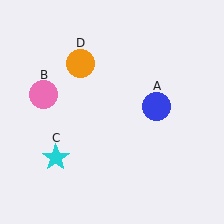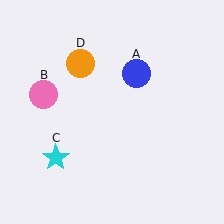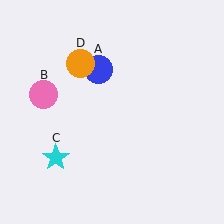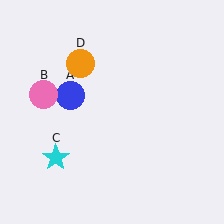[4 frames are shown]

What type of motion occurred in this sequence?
The blue circle (object A) rotated counterclockwise around the center of the scene.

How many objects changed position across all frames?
1 object changed position: blue circle (object A).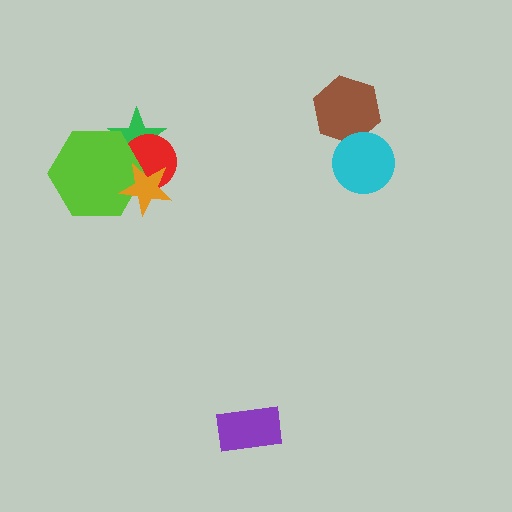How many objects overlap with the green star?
3 objects overlap with the green star.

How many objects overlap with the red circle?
3 objects overlap with the red circle.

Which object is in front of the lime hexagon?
The orange star is in front of the lime hexagon.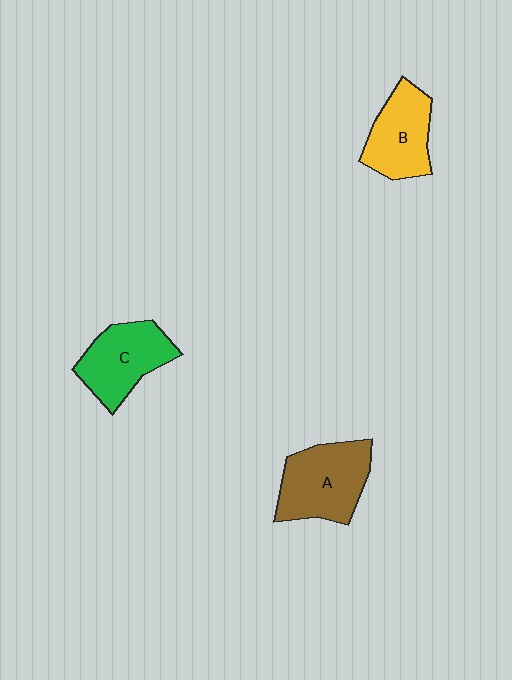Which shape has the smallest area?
Shape B (yellow).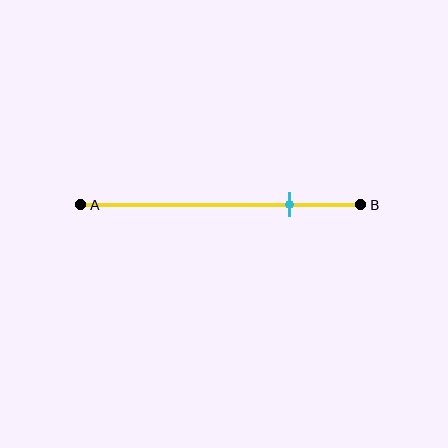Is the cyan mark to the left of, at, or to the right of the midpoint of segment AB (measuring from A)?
The cyan mark is to the right of the midpoint of segment AB.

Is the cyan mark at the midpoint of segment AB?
No, the mark is at about 75% from A, not at the 50% midpoint.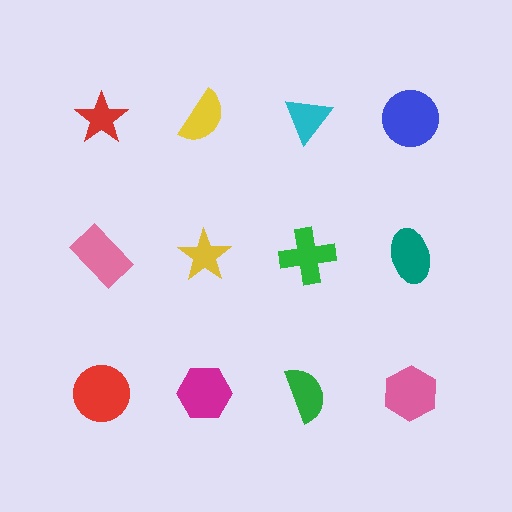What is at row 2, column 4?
A teal ellipse.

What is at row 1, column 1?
A red star.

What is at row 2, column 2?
A yellow star.